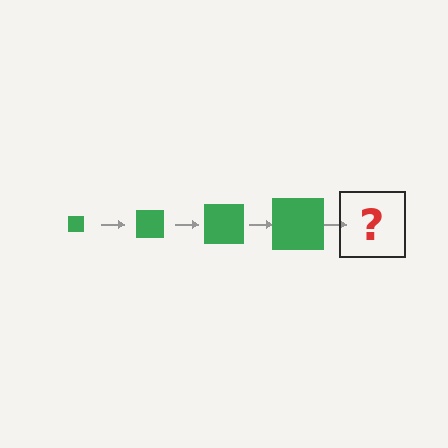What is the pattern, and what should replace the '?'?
The pattern is that the square gets progressively larger each step. The '?' should be a green square, larger than the previous one.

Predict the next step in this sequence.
The next step is a green square, larger than the previous one.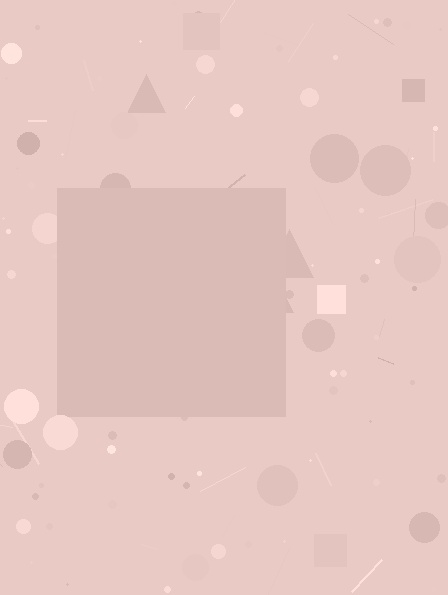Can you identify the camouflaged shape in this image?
The camouflaged shape is a square.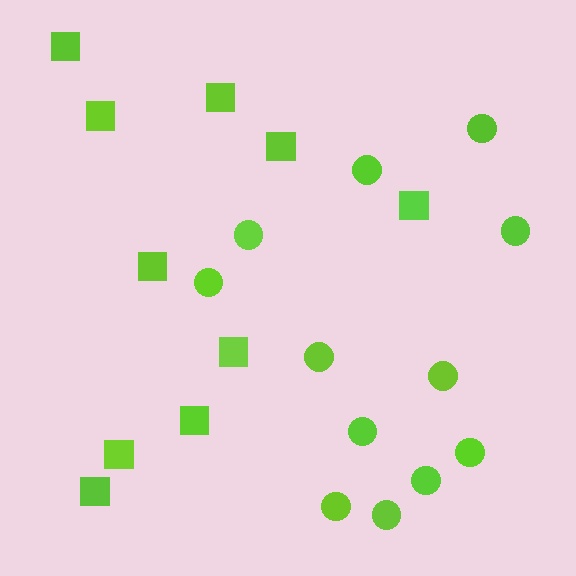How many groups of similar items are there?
There are 2 groups: one group of squares (10) and one group of circles (12).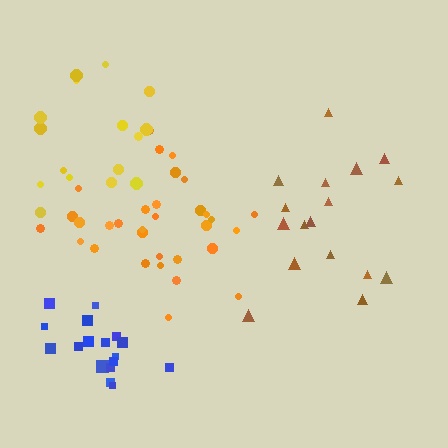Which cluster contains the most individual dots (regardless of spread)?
Orange (32).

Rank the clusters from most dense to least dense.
blue, orange, brown, yellow.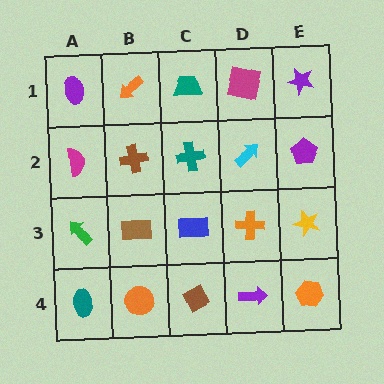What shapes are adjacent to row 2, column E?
A purple star (row 1, column E), a yellow star (row 3, column E), a cyan arrow (row 2, column D).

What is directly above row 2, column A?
A purple ellipse.